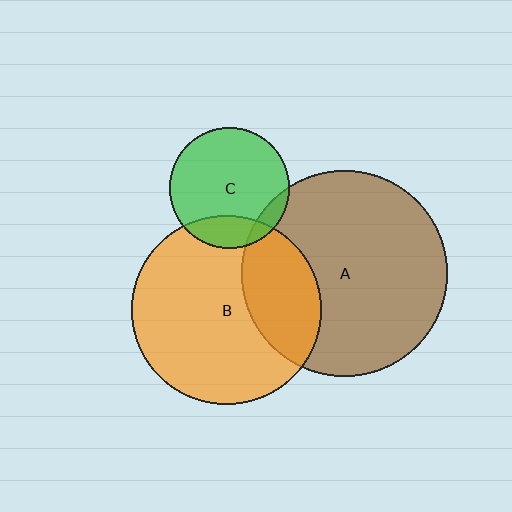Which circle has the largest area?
Circle A (brown).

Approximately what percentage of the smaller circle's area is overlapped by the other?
Approximately 20%.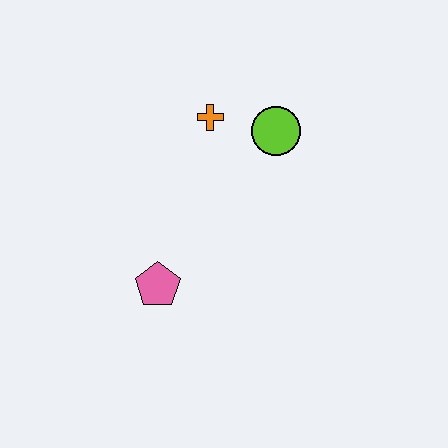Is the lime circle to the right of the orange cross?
Yes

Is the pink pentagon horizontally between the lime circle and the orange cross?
No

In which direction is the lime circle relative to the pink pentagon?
The lime circle is above the pink pentagon.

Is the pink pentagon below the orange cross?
Yes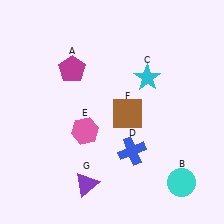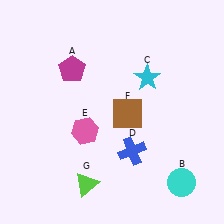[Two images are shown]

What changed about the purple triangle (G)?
In Image 1, G is purple. In Image 2, it changed to lime.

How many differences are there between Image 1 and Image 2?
There is 1 difference between the two images.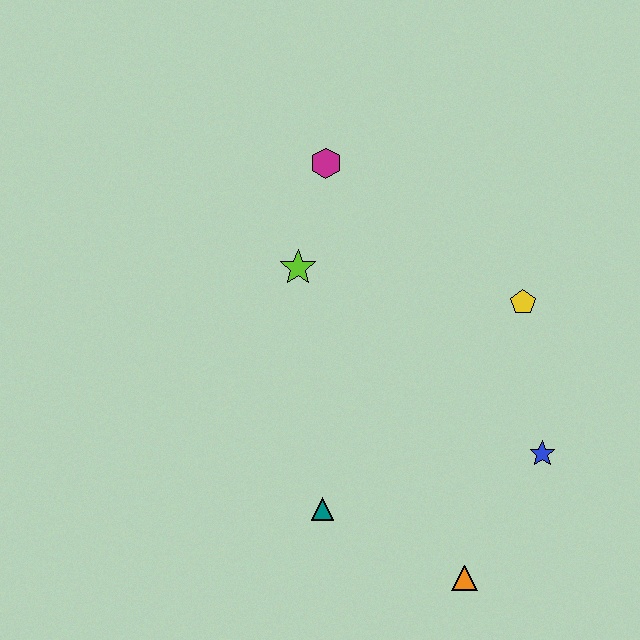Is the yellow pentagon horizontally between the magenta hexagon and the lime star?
No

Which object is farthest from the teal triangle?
The magenta hexagon is farthest from the teal triangle.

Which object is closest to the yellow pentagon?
The blue star is closest to the yellow pentagon.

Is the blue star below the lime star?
Yes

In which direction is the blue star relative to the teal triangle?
The blue star is to the right of the teal triangle.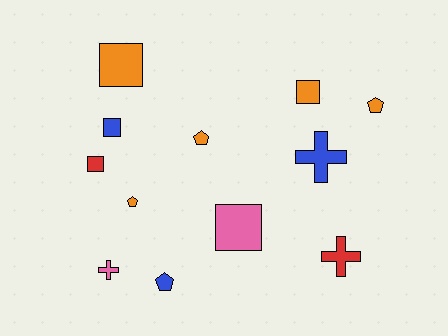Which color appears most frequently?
Orange, with 5 objects.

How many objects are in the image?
There are 12 objects.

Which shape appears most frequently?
Square, with 5 objects.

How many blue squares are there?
There is 1 blue square.